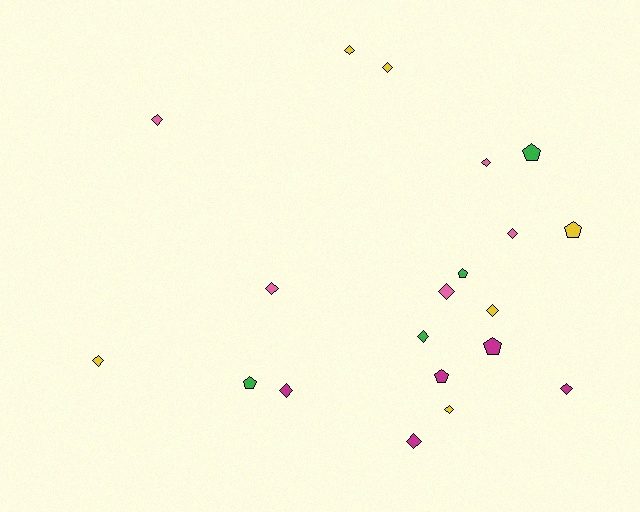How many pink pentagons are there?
There are no pink pentagons.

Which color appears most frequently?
Yellow, with 6 objects.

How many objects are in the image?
There are 20 objects.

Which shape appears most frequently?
Diamond, with 14 objects.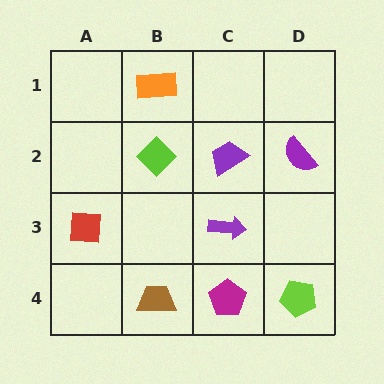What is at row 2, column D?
A purple semicircle.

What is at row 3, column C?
A purple arrow.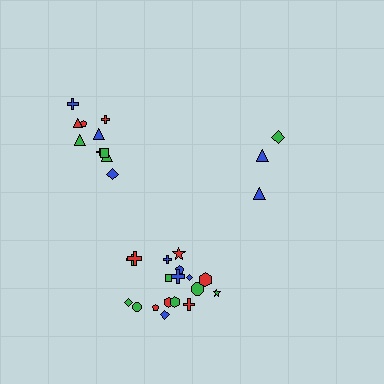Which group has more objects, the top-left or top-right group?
The top-left group.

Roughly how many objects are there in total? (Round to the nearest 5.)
Roughly 30 objects in total.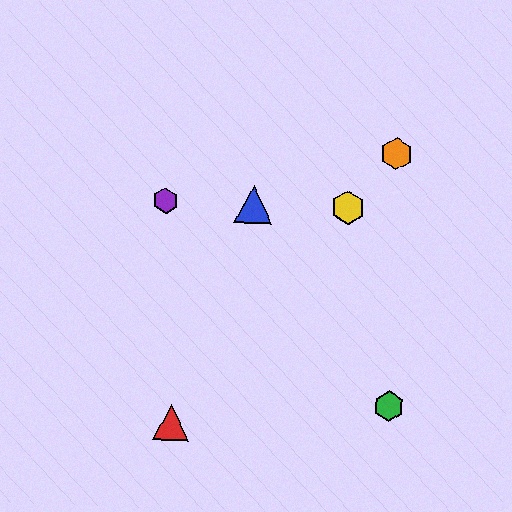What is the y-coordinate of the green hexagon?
The green hexagon is at y≈406.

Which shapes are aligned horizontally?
The blue triangle, the yellow hexagon, the purple hexagon are aligned horizontally.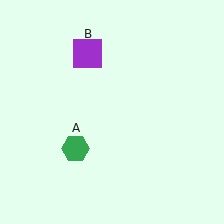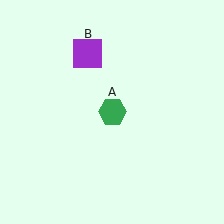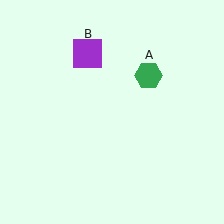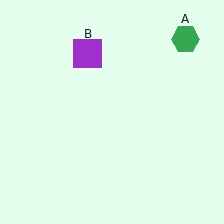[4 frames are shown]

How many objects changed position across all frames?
1 object changed position: green hexagon (object A).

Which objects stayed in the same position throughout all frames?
Purple square (object B) remained stationary.